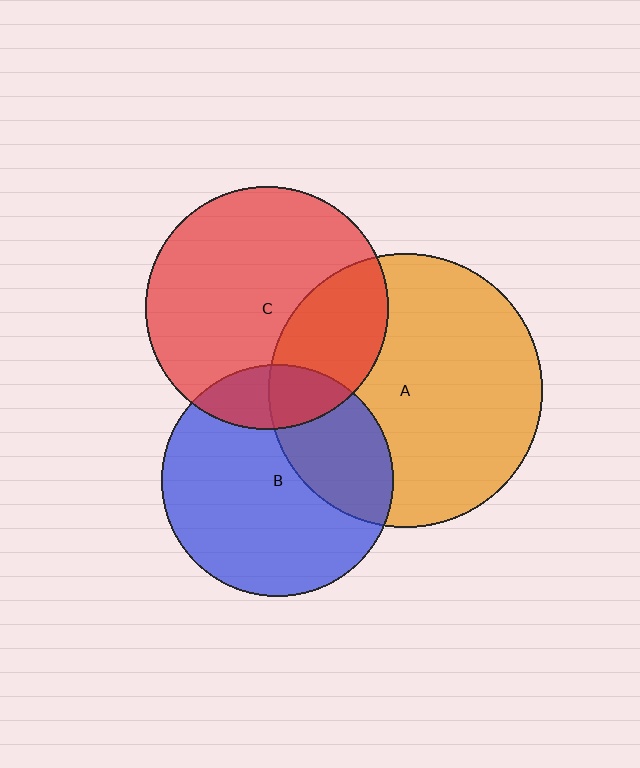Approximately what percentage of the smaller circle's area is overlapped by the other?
Approximately 30%.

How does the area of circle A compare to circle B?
Approximately 1.4 times.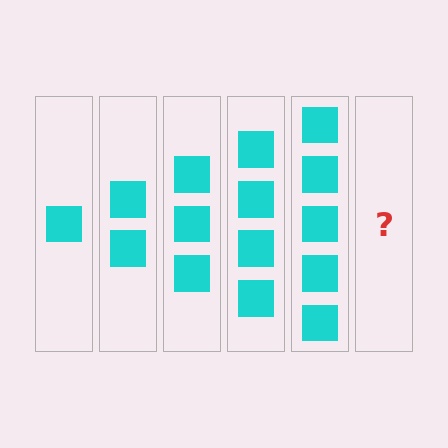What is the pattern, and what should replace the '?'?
The pattern is that each step adds one more square. The '?' should be 6 squares.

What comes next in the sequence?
The next element should be 6 squares.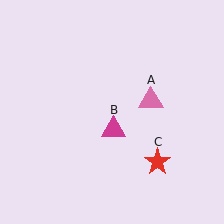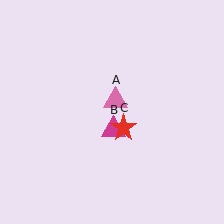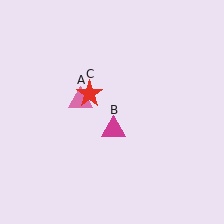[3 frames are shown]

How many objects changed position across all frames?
2 objects changed position: pink triangle (object A), red star (object C).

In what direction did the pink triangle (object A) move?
The pink triangle (object A) moved left.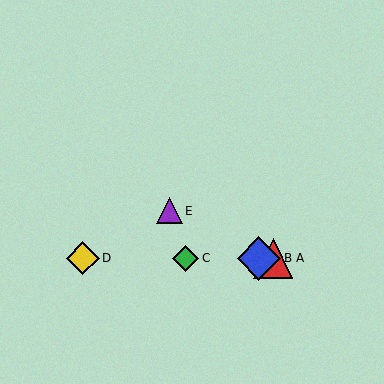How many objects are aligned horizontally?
4 objects (A, B, C, D) are aligned horizontally.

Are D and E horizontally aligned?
No, D is at y≈258 and E is at y≈211.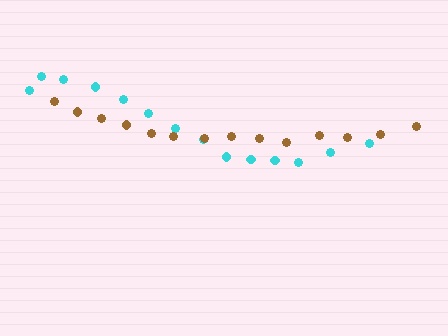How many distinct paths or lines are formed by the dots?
There are 2 distinct paths.